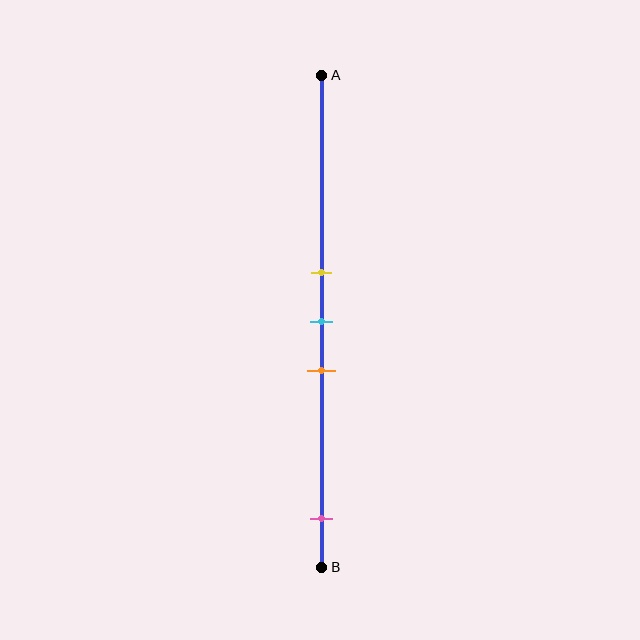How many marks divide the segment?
There are 4 marks dividing the segment.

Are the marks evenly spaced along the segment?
No, the marks are not evenly spaced.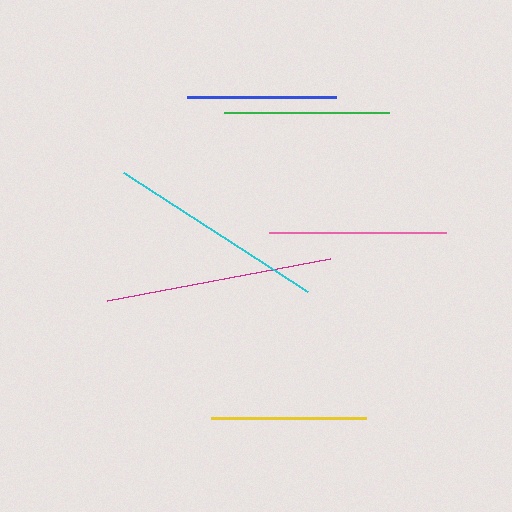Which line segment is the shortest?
The blue line is the shortest at approximately 150 pixels.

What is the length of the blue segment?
The blue segment is approximately 150 pixels long.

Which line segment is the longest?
The magenta line is the longest at approximately 226 pixels.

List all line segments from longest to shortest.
From longest to shortest: magenta, cyan, pink, green, yellow, blue.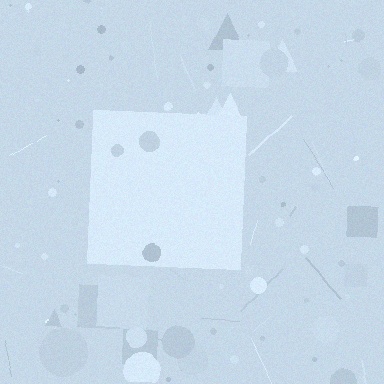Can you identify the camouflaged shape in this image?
The camouflaged shape is a square.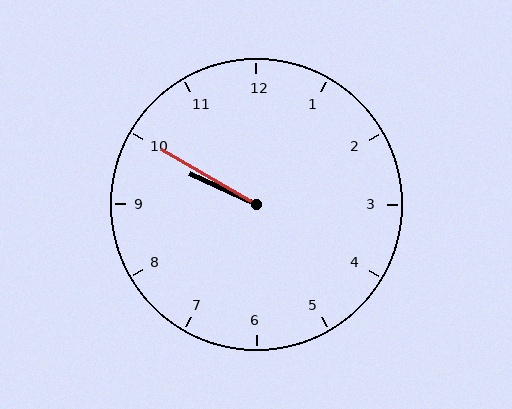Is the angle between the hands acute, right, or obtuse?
It is acute.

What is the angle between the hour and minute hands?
Approximately 5 degrees.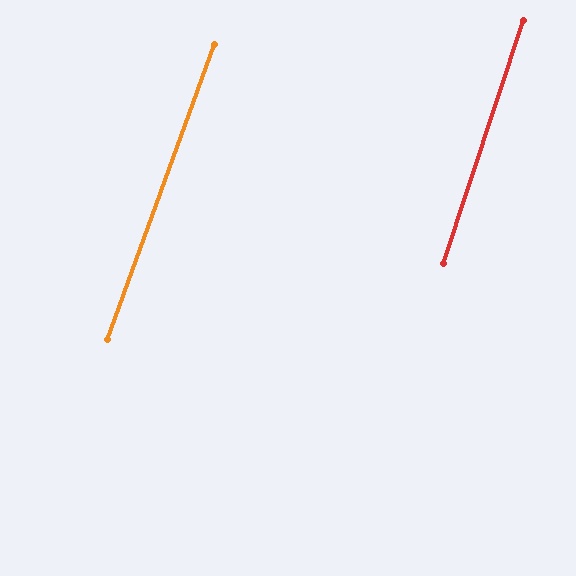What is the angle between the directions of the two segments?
Approximately 2 degrees.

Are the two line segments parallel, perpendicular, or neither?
Parallel — their directions differ by only 1.7°.